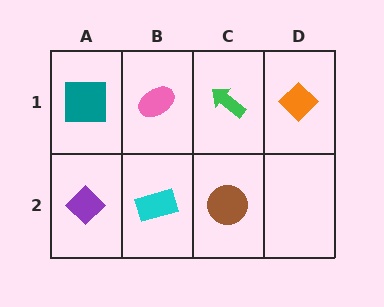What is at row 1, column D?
An orange diamond.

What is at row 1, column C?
A green arrow.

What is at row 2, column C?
A brown circle.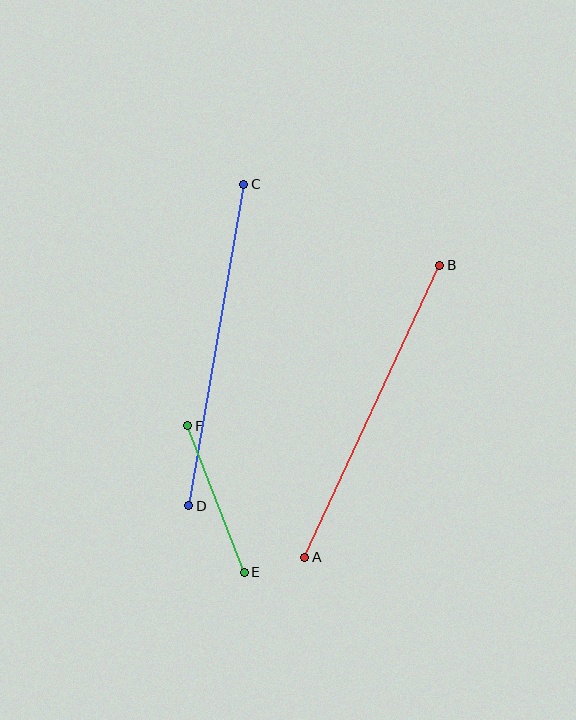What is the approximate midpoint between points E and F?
The midpoint is at approximately (216, 499) pixels.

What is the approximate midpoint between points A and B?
The midpoint is at approximately (372, 411) pixels.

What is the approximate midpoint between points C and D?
The midpoint is at approximately (216, 345) pixels.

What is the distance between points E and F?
The distance is approximately 157 pixels.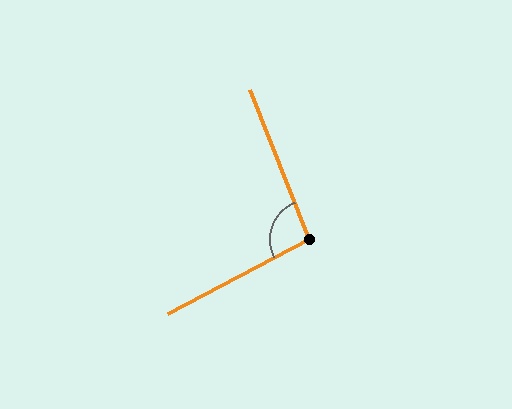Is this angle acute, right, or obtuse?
It is obtuse.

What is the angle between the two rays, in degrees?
Approximately 96 degrees.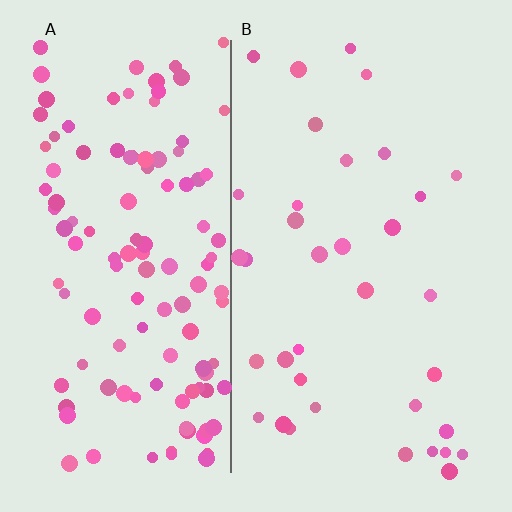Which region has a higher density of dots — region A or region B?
A (the left).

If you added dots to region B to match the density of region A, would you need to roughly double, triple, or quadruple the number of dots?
Approximately triple.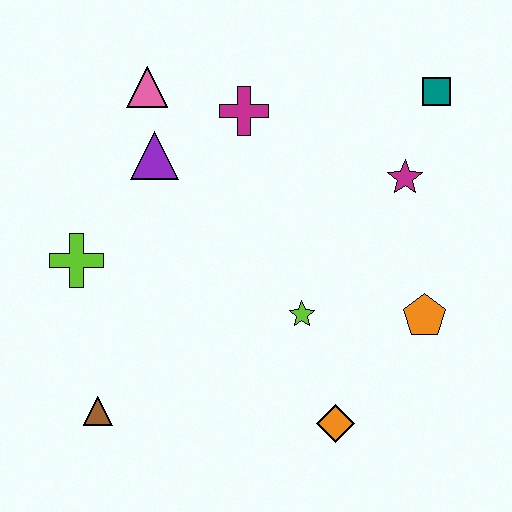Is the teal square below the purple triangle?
No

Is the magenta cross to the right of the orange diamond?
No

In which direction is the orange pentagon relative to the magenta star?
The orange pentagon is below the magenta star.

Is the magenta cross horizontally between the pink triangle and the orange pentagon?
Yes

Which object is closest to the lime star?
The orange diamond is closest to the lime star.